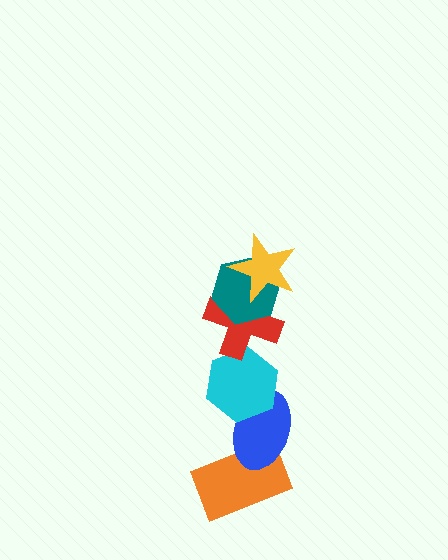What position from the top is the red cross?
The red cross is 3rd from the top.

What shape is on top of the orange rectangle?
The blue ellipse is on top of the orange rectangle.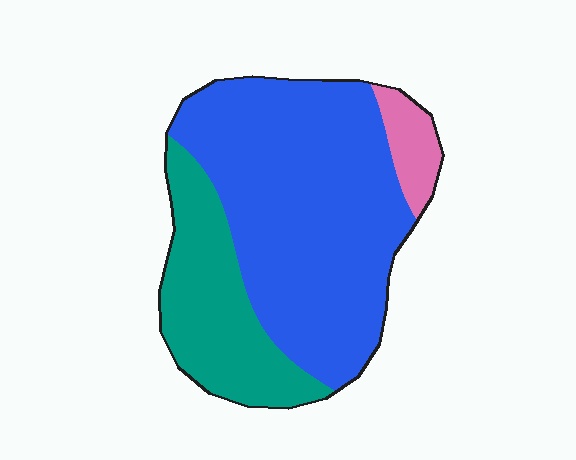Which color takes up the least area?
Pink, at roughly 5%.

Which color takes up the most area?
Blue, at roughly 65%.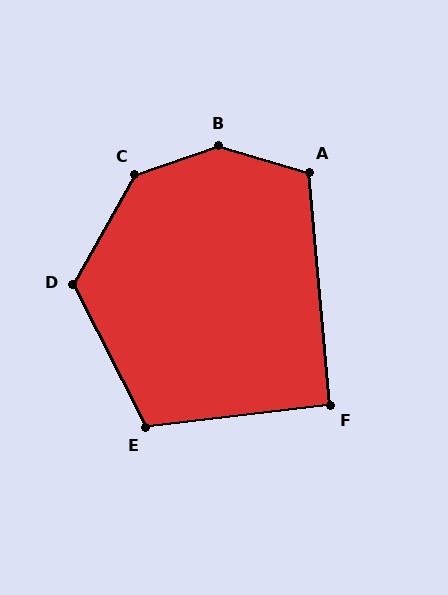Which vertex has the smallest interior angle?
F, at approximately 92 degrees.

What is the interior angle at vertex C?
Approximately 138 degrees (obtuse).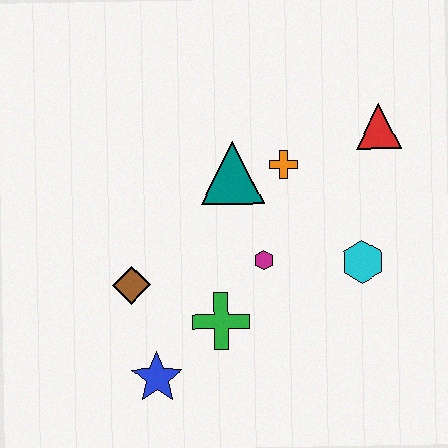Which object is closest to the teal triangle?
The orange cross is closest to the teal triangle.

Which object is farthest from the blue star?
The red triangle is farthest from the blue star.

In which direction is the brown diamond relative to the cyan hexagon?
The brown diamond is to the left of the cyan hexagon.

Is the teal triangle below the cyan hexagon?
No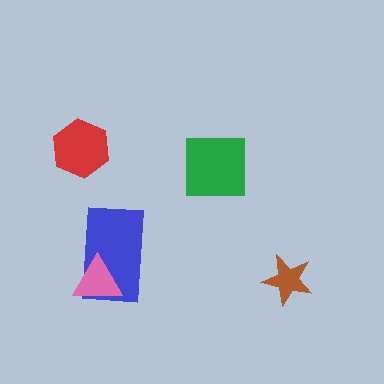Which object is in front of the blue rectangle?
The pink triangle is in front of the blue rectangle.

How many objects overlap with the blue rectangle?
1 object overlaps with the blue rectangle.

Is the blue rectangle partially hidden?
Yes, it is partially covered by another shape.